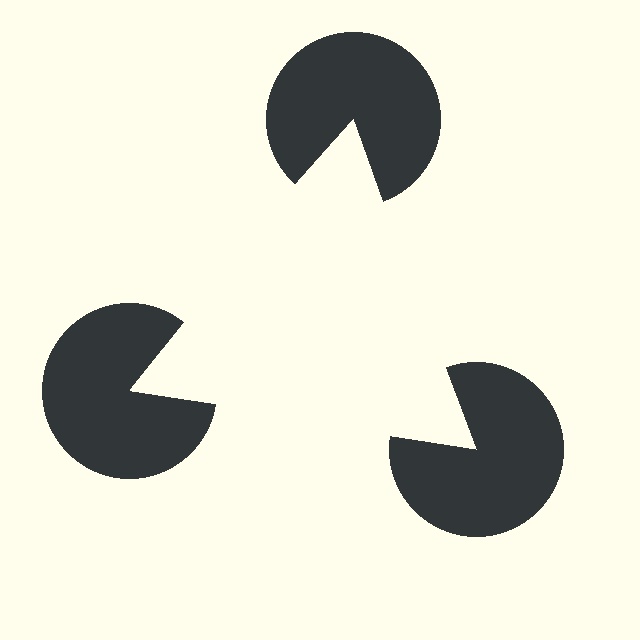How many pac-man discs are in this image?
There are 3 — one at each vertex of the illusory triangle.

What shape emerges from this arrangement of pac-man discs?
An illusory triangle — its edges are inferred from the aligned wedge cuts in the pac-man discs, not physically drawn.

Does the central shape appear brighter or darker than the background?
It typically appears slightly brighter than the background, even though no actual brightness change is drawn.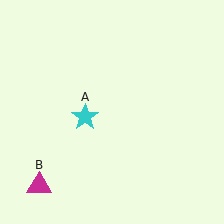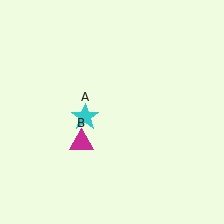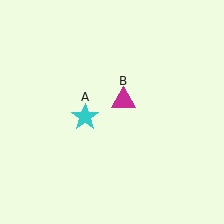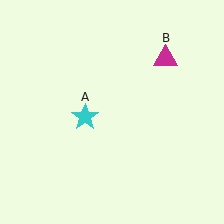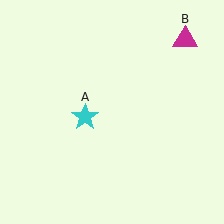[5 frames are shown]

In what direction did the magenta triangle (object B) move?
The magenta triangle (object B) moved up and to the right.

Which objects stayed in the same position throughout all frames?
Cyan star (object A) remained stationary.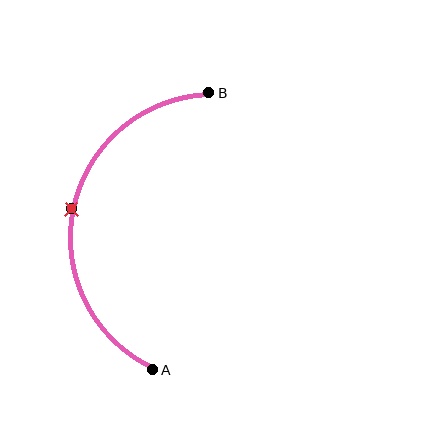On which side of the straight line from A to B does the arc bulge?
The arc bulges to the left of the straight line connecting A and B.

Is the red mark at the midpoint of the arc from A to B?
Yes. The red mark lies on the arc at equal arc-length from both A and B — it is the arc midpoint.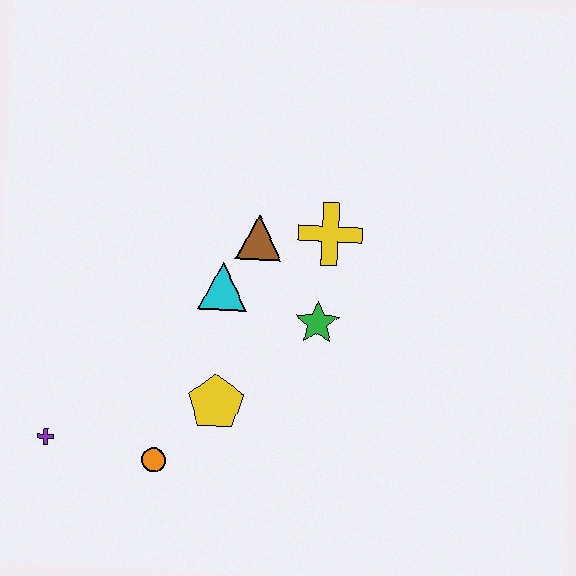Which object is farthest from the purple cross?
The yellow cross is farthest from the purple cross.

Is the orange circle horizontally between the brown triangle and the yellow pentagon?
No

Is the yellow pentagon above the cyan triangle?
No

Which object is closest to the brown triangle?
The cyan triangle is closest to the brown triangle.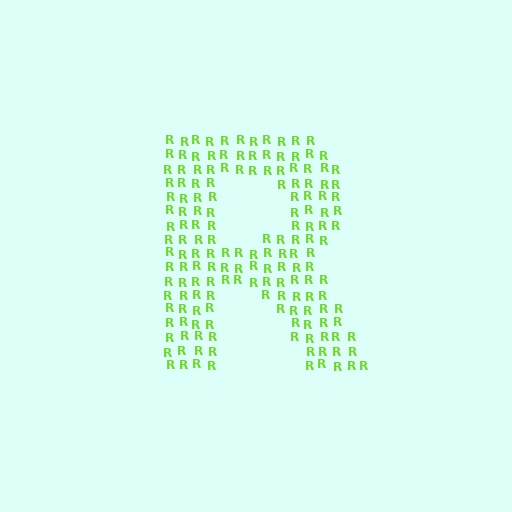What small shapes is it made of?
It is made of small letter R's.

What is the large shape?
The large shape is the letter R.